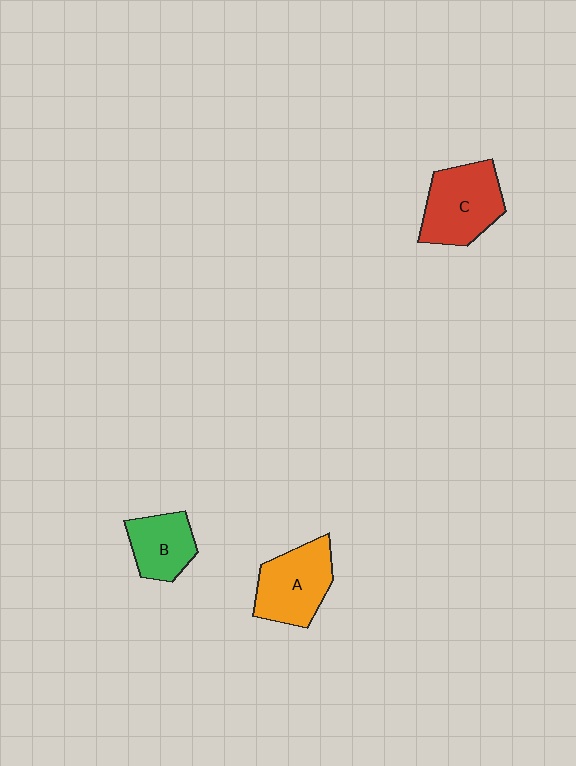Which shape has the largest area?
Shape C (red).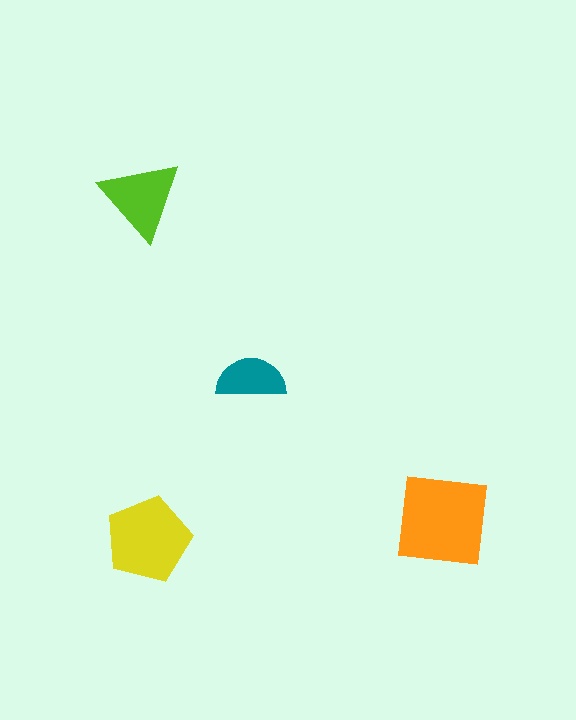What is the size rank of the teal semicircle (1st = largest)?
4th.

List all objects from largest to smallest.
The orange square, the yellow pentagon, the lime triangle, the teal semicircle.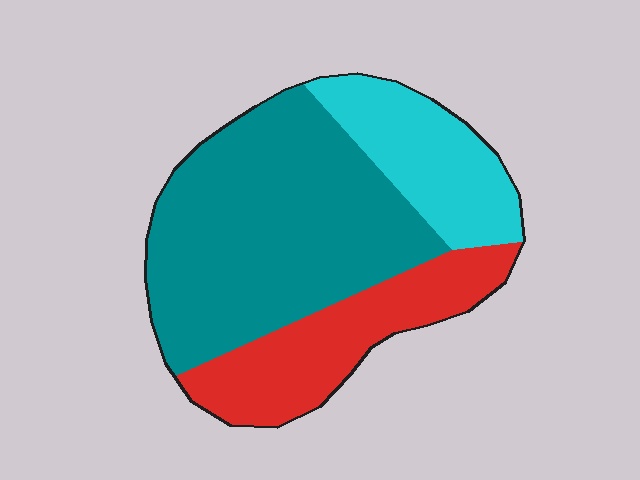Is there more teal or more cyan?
Teal.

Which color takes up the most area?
Teal, at roughly 55%.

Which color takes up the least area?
Cyan, at roughly 20%.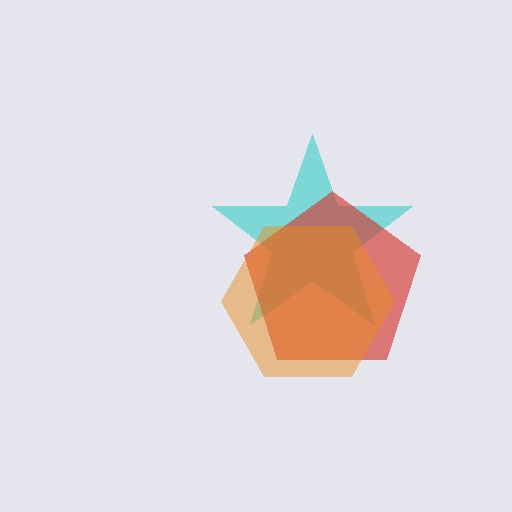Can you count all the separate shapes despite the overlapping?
Yes, there are 3 separate shapes.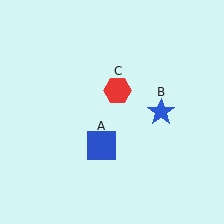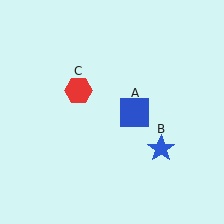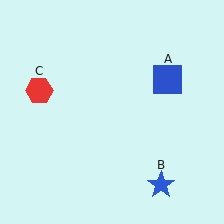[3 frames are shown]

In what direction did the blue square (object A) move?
The blue square (object A) moved up and to the right.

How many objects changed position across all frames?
3 objects changed position: blue square (object A), blue star (object B), red hexagon (object C).